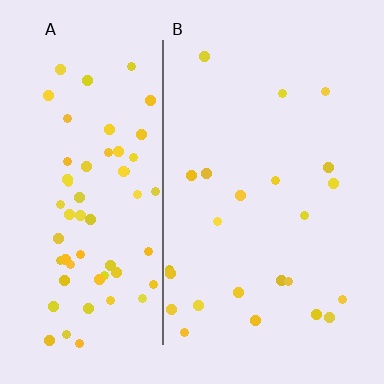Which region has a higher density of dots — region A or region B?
A (the left).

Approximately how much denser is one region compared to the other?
Approximately 2.8× — region A over region B.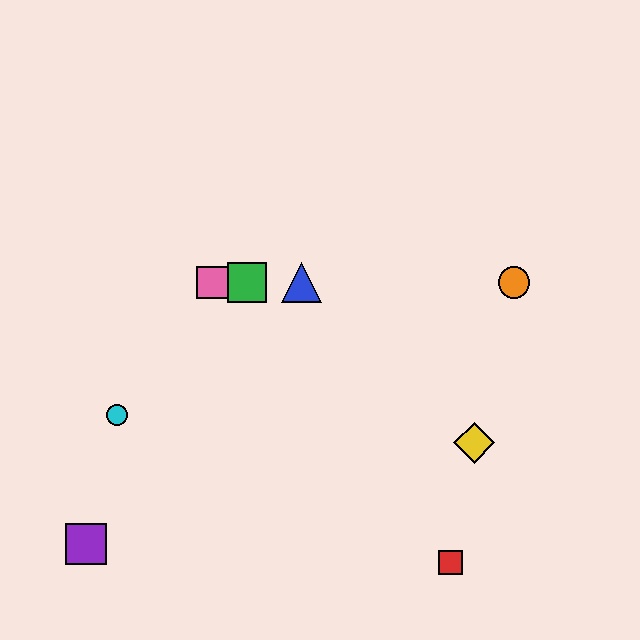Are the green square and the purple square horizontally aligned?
No, the green square is at y≈283 and the purple square is at y≈544.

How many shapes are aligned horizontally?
4 shapes (the blue triangle, the green square, the orange circle, the pink square) are aligned horizontally.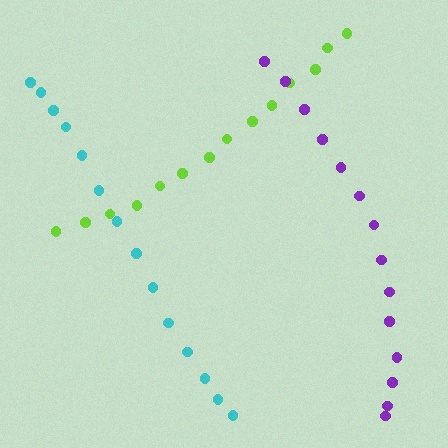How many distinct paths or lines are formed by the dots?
There are 3 distinct paths.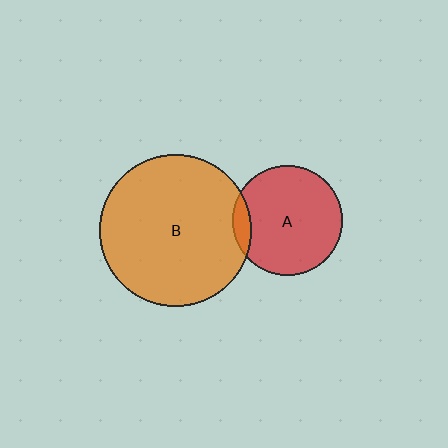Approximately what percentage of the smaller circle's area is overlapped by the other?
Approximately 10%.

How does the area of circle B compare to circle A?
Approximately 1.9 times.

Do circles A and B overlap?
Yes.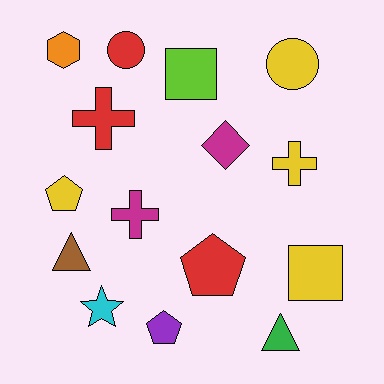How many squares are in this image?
There are 2 squares.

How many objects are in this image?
There are 15 objects.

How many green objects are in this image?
There is 1 green object.